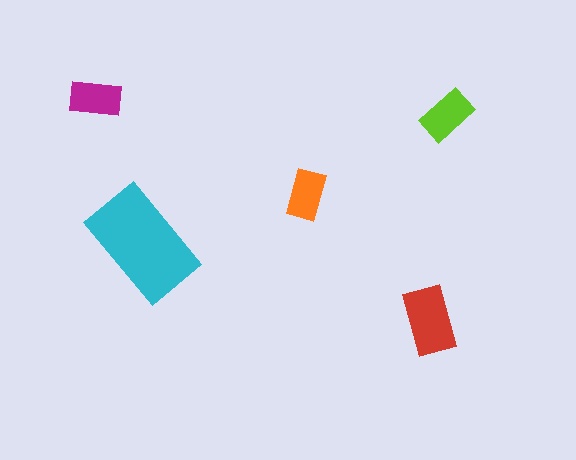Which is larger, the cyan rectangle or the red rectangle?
The cyan one.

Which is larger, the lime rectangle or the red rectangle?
The red one.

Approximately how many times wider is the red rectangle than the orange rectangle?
About 1.5 times wider.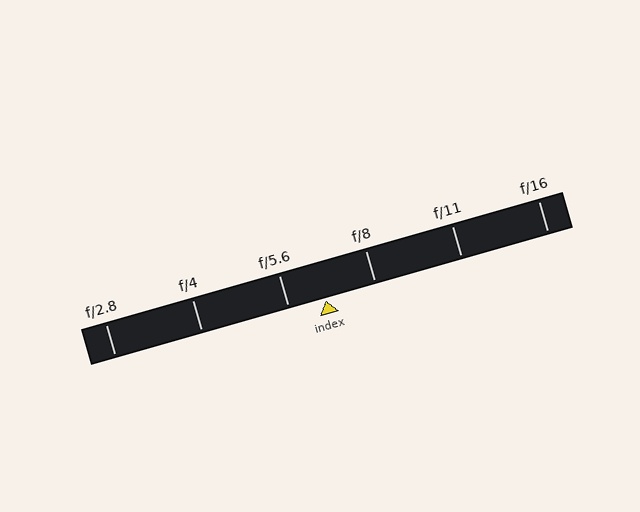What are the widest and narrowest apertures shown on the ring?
The widest aperture shown is f/2.8 and the narrowest is f/16.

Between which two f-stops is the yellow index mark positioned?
The index mark is between f/5.6 and f/8.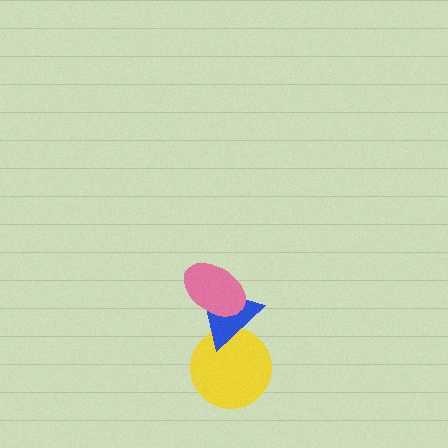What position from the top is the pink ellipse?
The pink ellipse is 1st from the top.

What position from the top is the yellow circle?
The yellow circle is 3rd from the top.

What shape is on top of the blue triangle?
The pink ellipse is on top of the blue triangle.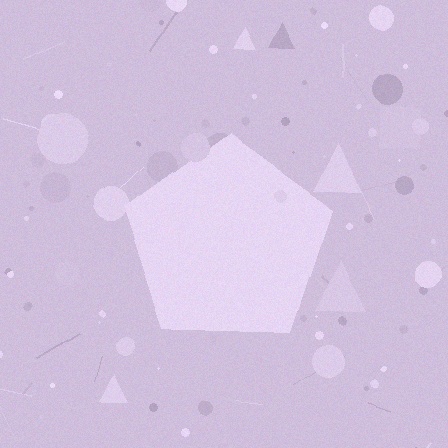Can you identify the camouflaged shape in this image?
The camouflaged shape is a pentagon.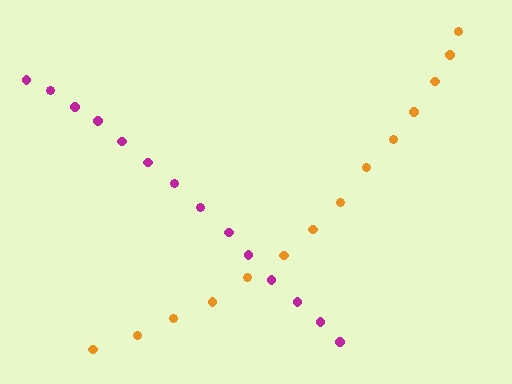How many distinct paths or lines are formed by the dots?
There are 2 distinct paths.